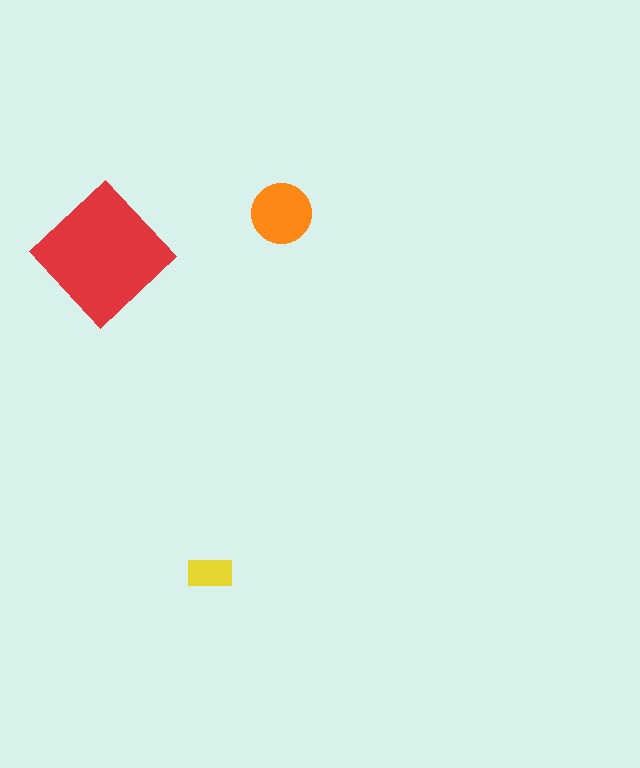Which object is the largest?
The red diamond.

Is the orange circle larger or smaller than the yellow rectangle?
Larger.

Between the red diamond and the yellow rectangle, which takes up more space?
The red diamond.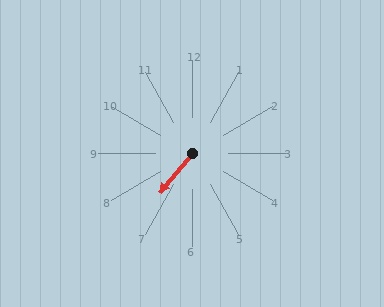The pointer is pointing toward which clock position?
Roughly 7 o'clock.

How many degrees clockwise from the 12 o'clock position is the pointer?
Approximately 220 degrees.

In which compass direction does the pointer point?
Southwest.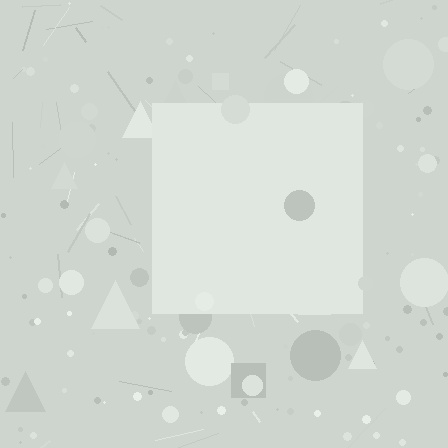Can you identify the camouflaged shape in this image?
The camouflaged shape is a square.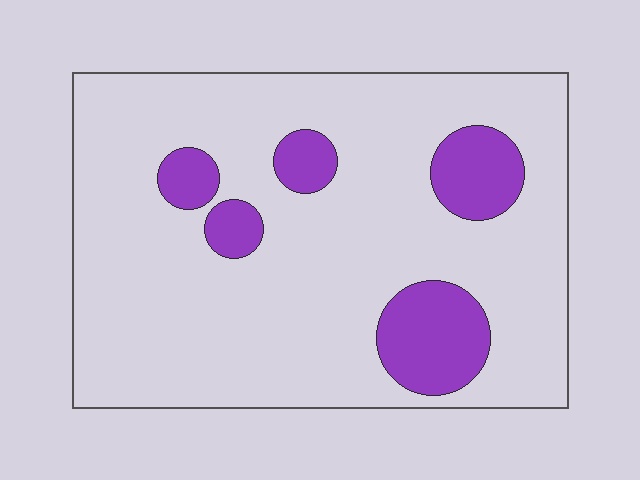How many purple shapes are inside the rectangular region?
5.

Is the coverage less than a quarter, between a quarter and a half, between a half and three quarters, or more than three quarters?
Less than a quarter.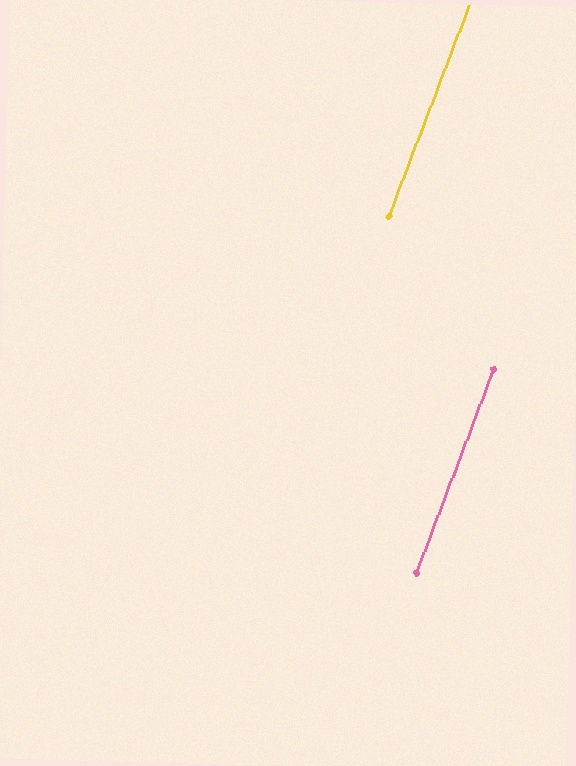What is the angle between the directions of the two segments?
Approximately 0 degrees.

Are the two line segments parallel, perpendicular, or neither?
Parallel — their directions differ by only 0.3°.